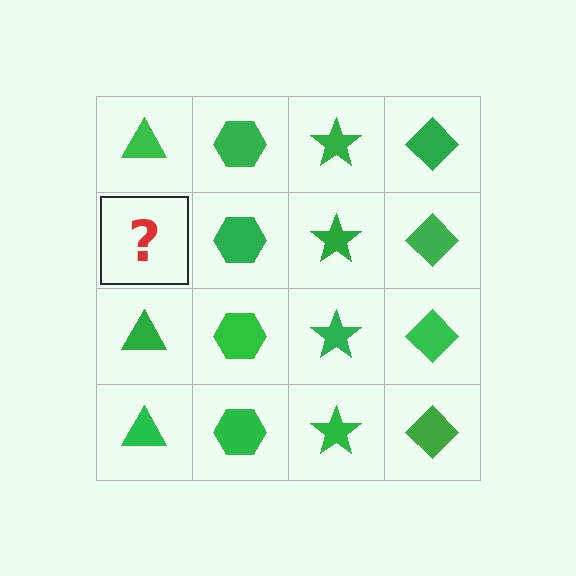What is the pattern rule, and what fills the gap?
The rule is that each column has a consistent shape. The gap should be filled with a green triangle.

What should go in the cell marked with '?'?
The missing cell should contain a green triangle.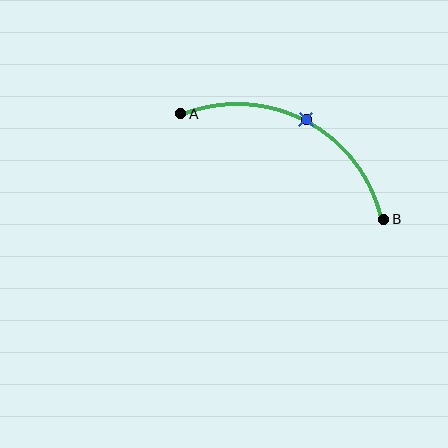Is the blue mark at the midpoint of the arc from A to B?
Yes. The blue mark lies on the arc at equal arc-length from both A and B — it is the arc midpoint.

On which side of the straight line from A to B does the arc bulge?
The arc bulges above the straight line connecting A and B.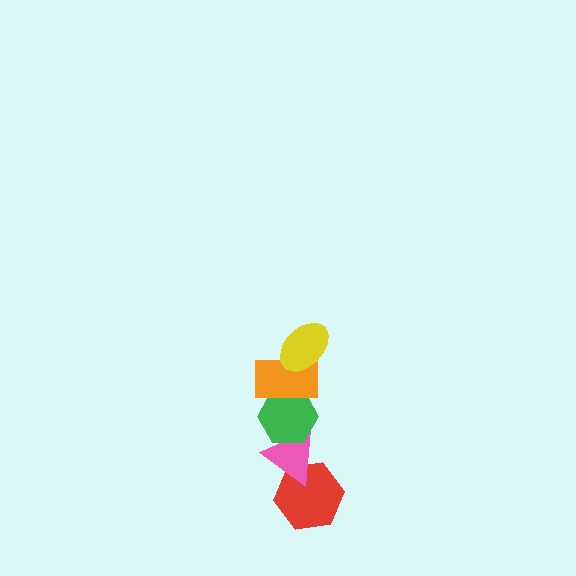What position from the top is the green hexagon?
The green hexagon is 3rd from the top.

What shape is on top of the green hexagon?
The orange rectangle is on top of the green hexagon.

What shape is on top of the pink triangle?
The green hexagon is on top of the pink triangle.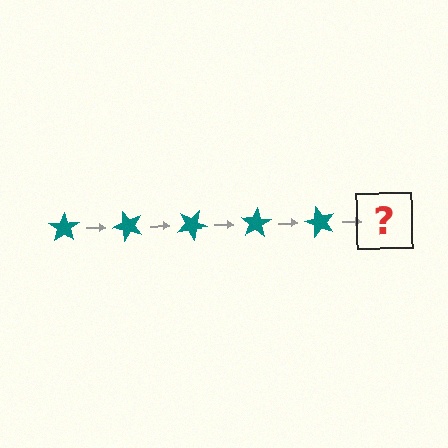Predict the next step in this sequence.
The next step is a teal star rotated 250 degrees.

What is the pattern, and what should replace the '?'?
The pattern is that the star rotates 50 degrees each step. The '?' should be a teal star rotated 250 degrees.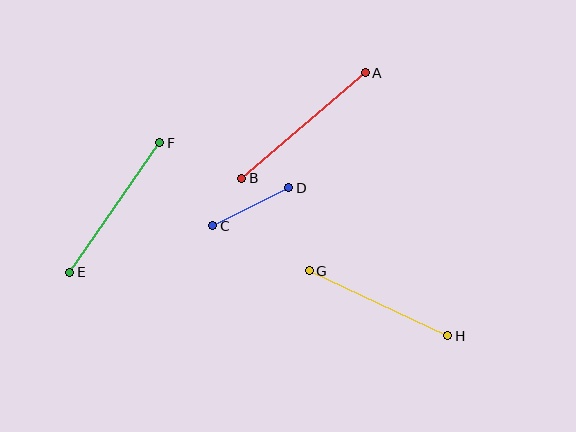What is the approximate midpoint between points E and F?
The midpoint is at approximately (115, 208) pixels.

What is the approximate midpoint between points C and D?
The midpoint is at approximately (251, 207) pixels.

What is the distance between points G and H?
The distance is approximately 153 pixels.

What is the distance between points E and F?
The distance is approximately 158 pixels.